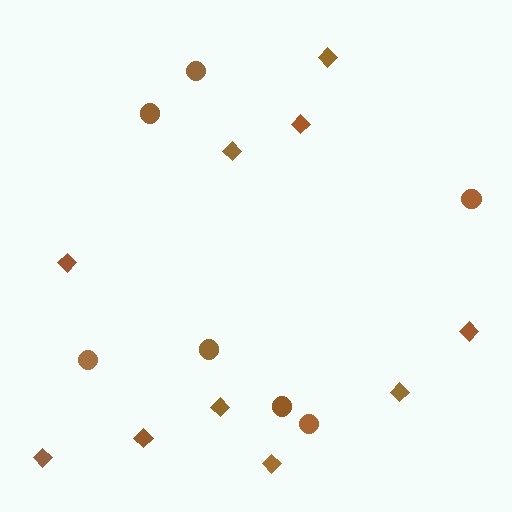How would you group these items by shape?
There are 2 groups: one group of diamonds (10) and one group of circles (7).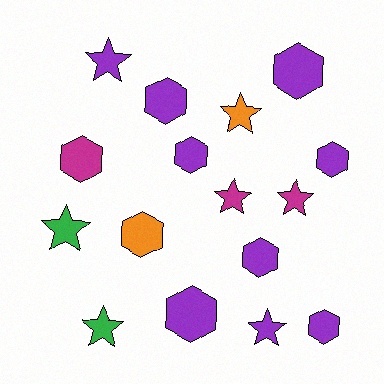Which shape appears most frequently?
Hexagon, with 9 objects.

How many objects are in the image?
There are 16 objects.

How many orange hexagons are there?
There is 1 orange hexagon.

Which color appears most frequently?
Purple, with 9 objects.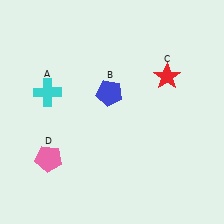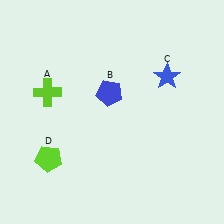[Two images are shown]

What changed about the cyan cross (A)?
In Image 1, A is cyan. In Image 2, it changed to lime.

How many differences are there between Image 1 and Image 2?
There are 3 differences between the two images.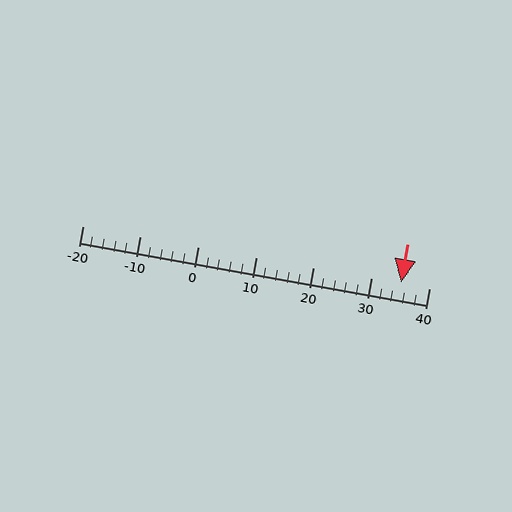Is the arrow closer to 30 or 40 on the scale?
The arrow is closer to 40.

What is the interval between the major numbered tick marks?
The major tick marks are spaced 10 units apart.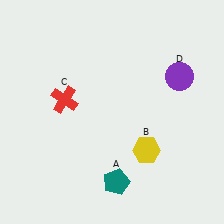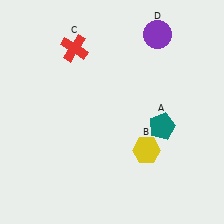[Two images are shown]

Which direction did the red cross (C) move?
The red cross (C) moved up.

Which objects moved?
The objects that moved are: the teal pentagon (A), the red cross (C), the purple circle (D).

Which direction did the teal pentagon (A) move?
The teal pentagon (A) moved up.